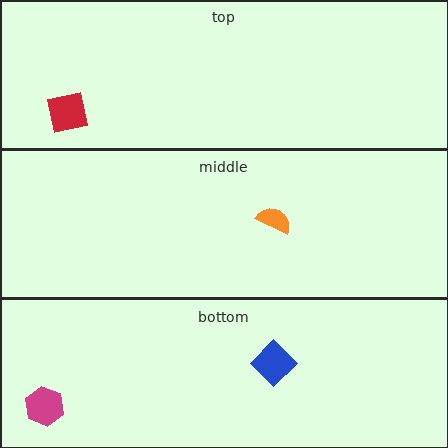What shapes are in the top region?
The red square.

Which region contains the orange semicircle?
The middle region.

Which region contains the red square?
The top region.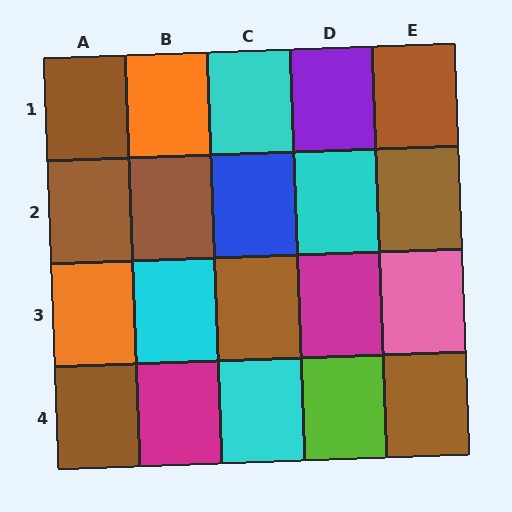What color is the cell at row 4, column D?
Lime.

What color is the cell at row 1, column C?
Cyan.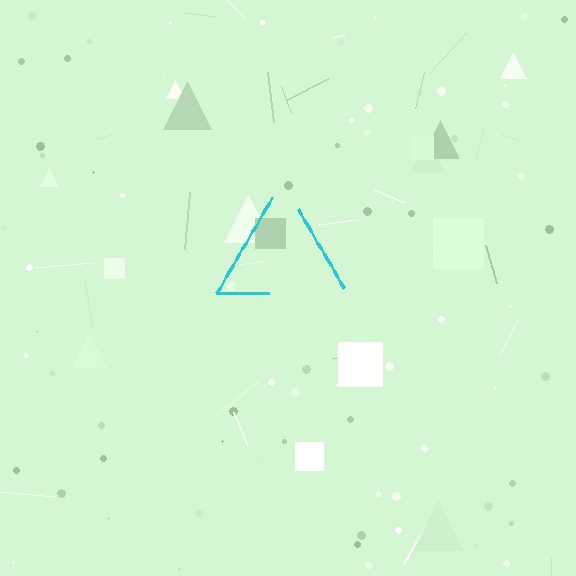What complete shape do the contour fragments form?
The contour fragments form a triangle.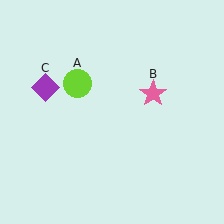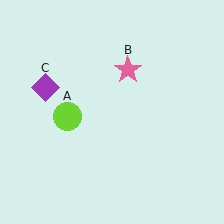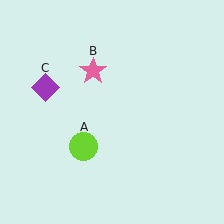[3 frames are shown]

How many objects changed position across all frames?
2 objects changed position: lime circle (object A), pink star (object B).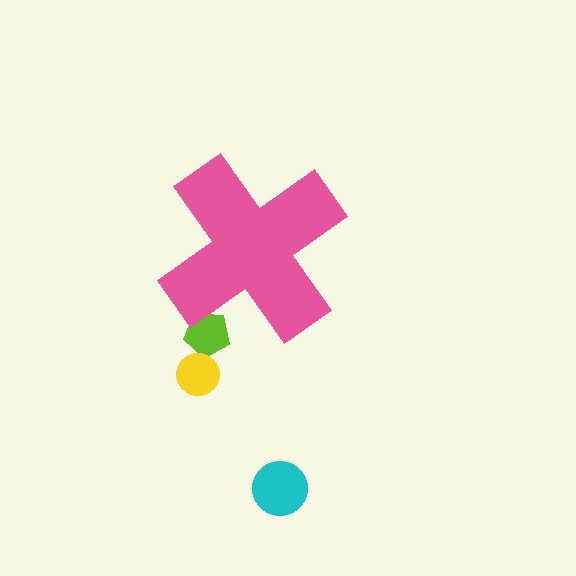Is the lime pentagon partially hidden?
Yes, the lime pentagon is partially hidden behind the pink cross.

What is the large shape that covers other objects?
A pink cross.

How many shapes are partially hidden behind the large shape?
1 shape is partially hidden.